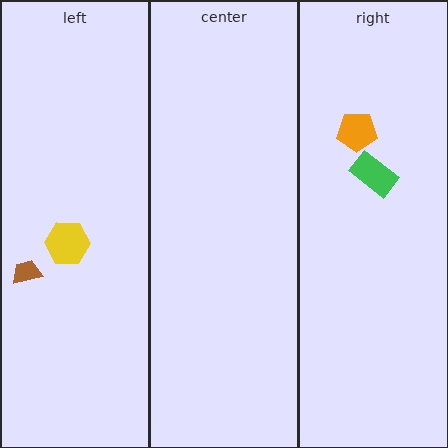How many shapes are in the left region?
2.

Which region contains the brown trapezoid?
The left region.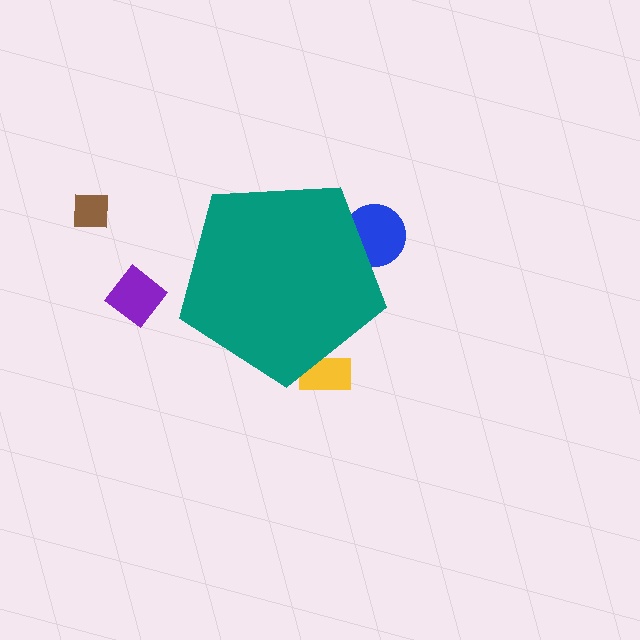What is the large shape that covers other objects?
A teal pentagon.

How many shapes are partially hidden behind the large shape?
2 shapes are partially hidden.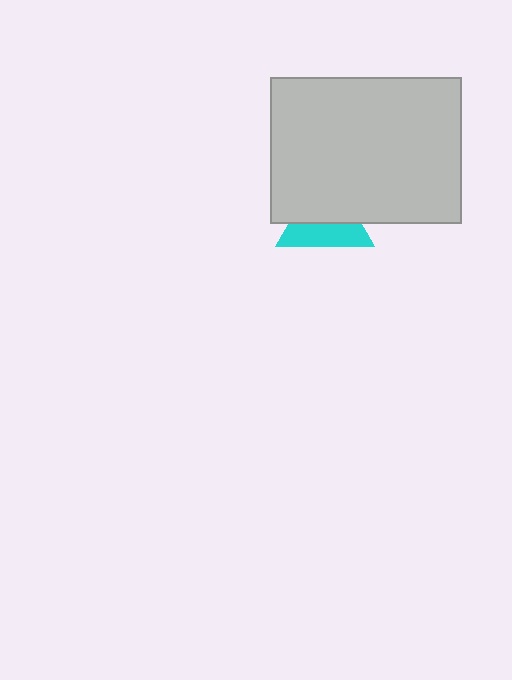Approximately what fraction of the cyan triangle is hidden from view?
Roughly 52% of the cyan triangle is hidden behind the light gray rectangle.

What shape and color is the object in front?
The object in front is a light gray rectangle.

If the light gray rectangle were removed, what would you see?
You would see the complete cyan triangle.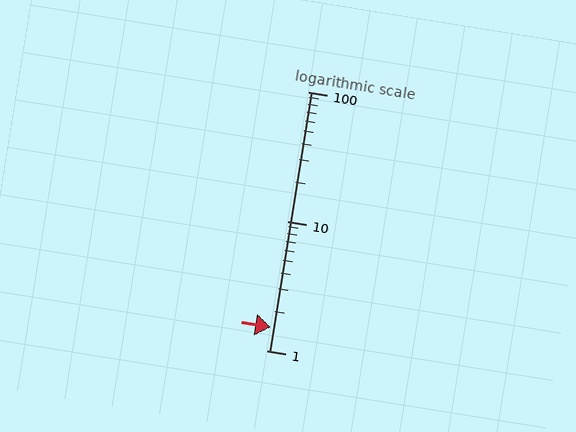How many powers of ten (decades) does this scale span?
The scale spans 2 decades, from 1 to 100.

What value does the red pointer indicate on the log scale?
The pointer indicates approximately 1.5.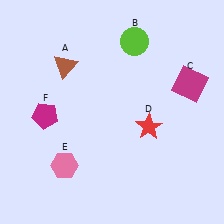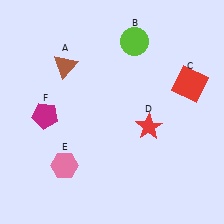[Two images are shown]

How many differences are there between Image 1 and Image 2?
There is 1 difference between the two images.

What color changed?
The square (C) changed from magenta in Image 1 to red in Image 2.